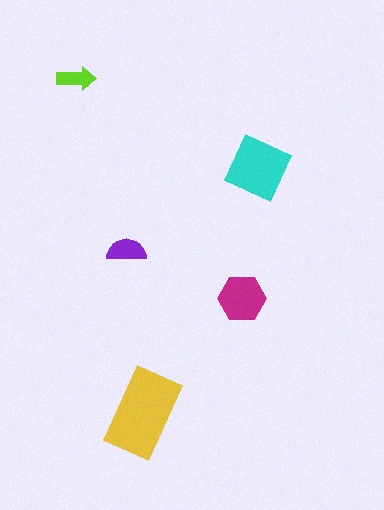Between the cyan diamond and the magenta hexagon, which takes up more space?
The cyan diamond.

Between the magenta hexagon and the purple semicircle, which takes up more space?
The magenta hexagon.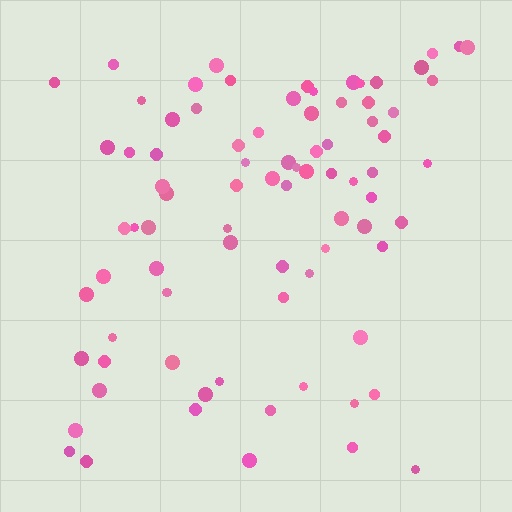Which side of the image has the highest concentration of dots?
The top.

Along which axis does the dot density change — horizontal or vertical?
Vertical.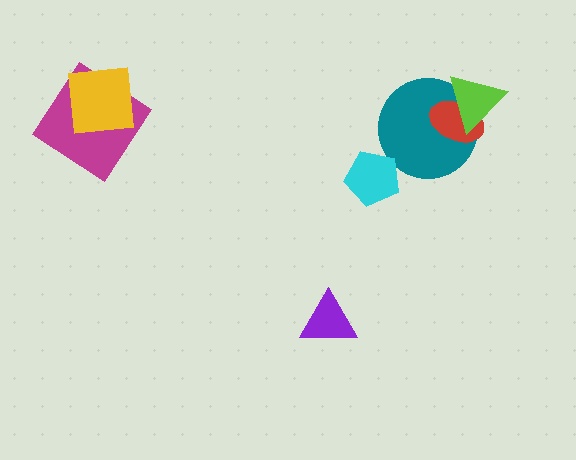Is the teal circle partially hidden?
Yes, it is partially covered by another shape.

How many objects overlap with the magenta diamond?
1 object overlaps with the magenta diamond.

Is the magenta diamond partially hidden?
Yes, it is partially covered by another shape.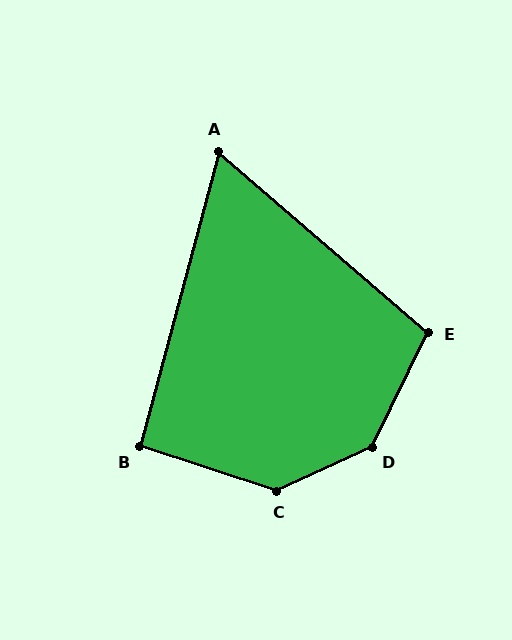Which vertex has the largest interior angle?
D, at approximately 140 degrees.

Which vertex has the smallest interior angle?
A, at approximately 64 degrees.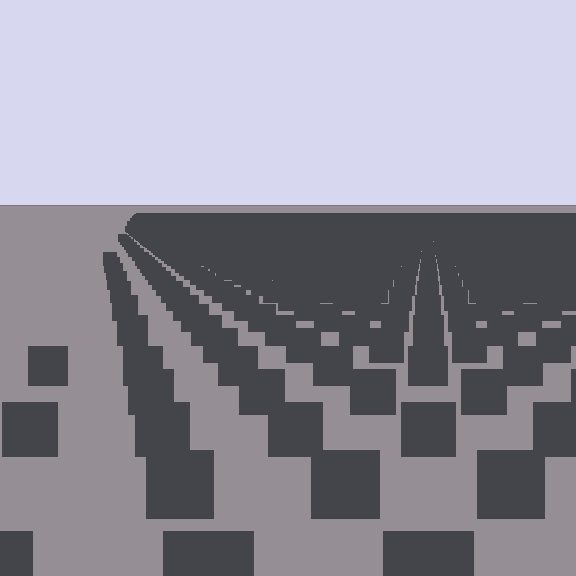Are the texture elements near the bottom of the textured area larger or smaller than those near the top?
Larger. Near the bottom, elements are closer to the viewer and appear at a bigger on-screen size.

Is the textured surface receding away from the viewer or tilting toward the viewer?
The surface is receding away from the viewer. Texture elements get smaller and denser toward the top.